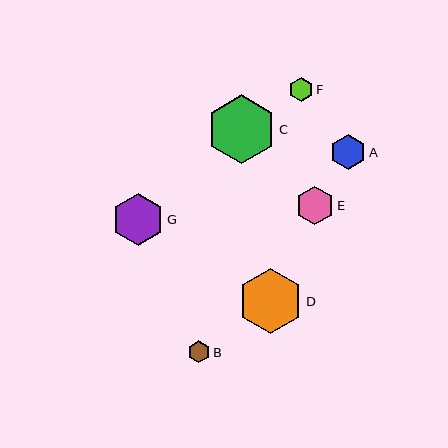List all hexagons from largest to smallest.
From largest to smallest: C, D, G, E, A, F, B.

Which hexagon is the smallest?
Hexagon B is the smallest with a size of approximately 22 pixels.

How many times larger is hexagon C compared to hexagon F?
Hexagon C is approximately 3.0 times the size of hexagon F.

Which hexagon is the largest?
Hexagon C is the largest with a size of approximately 69 pixels.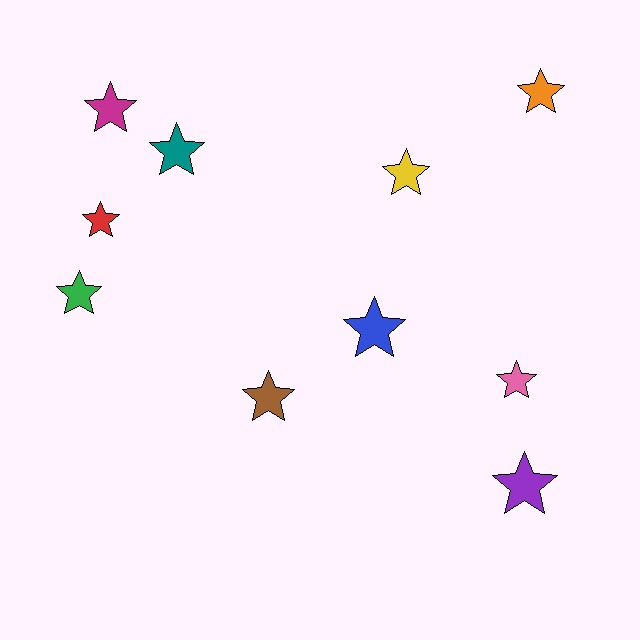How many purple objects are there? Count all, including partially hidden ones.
There is 1 purple object.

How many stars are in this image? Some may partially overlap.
There are 10 stars.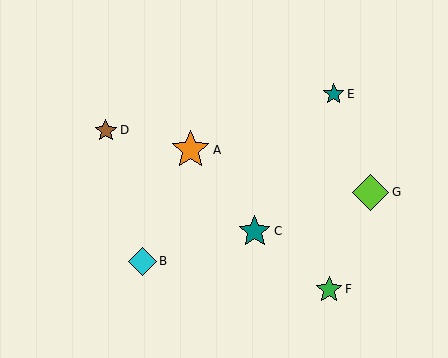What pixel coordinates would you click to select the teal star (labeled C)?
Click at (255, 231) to select the teal star C.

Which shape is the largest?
The orange star (labeled A) is the largest.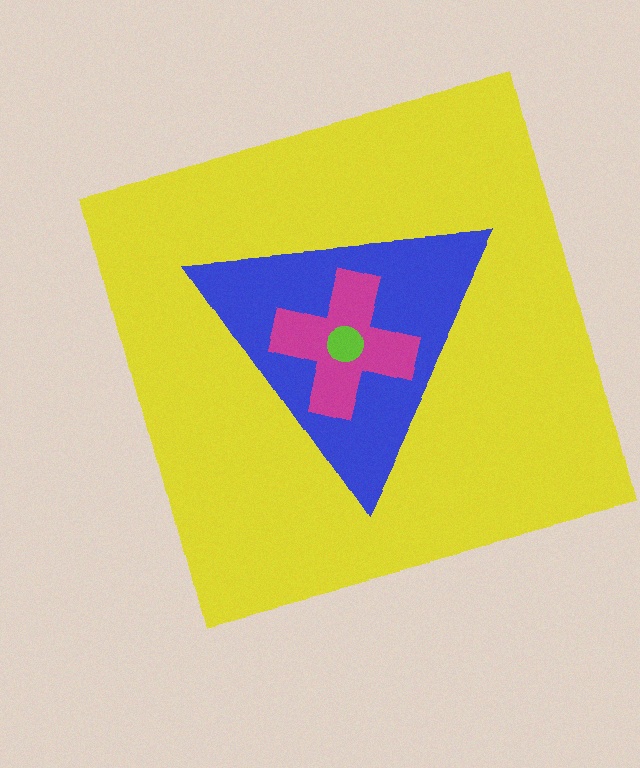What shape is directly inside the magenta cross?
The lime circle.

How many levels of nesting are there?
4.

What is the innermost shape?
The lime circle.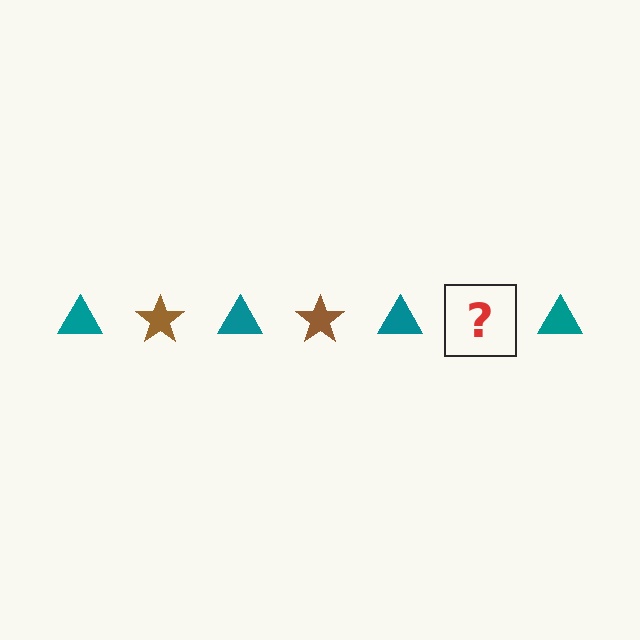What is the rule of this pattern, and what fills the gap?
The rule is that the pattern alternates between teal triangle and brown star. The gap should be filled with a brown star.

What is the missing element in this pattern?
The missing element is a brown star.